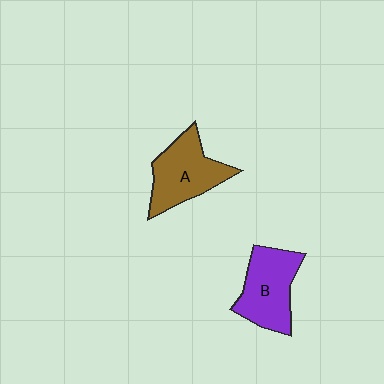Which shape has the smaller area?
Shape B (purple).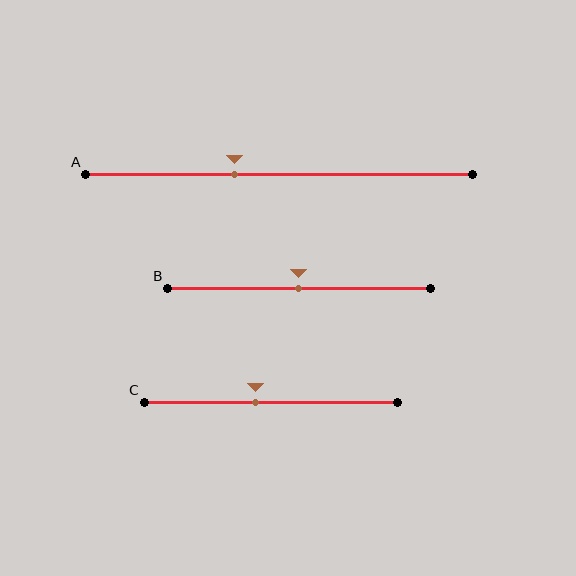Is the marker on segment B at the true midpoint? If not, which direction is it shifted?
Yes, the marker on segment B is at the true midpoint.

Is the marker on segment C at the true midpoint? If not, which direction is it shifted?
No, the marker on segment C is shifted to the left by about 6% of the segment length.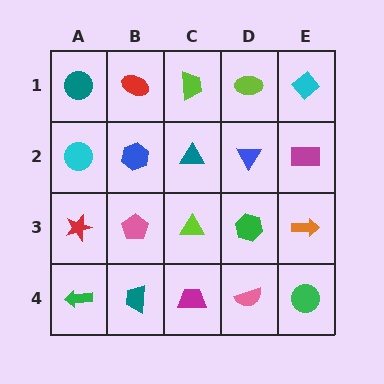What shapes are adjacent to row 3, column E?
A magenta rectangle (row 2, column E), a green circle (row 4, column E), a green hexagon (row 3, column D).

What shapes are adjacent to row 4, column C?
A lime triangle (row 3, column C), a teal trapezoid (row 4, column B), a pink semicircle (row 4, column D).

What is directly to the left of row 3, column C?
A pink pentagon.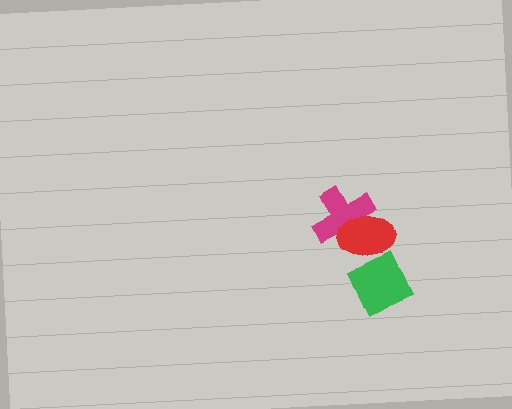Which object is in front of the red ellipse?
The green diamond is in front of the red ellipse.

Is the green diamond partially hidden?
No, no other shape covers it.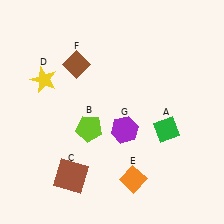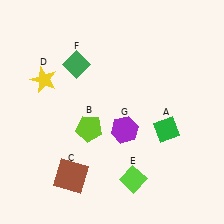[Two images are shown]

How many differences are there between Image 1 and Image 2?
There are 2 differences between the two images.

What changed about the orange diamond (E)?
In Image 1, E is orange. In Image 2, it changed to lime.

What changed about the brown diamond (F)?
In Image 1, F is brown. In Image 2, it changed to green.